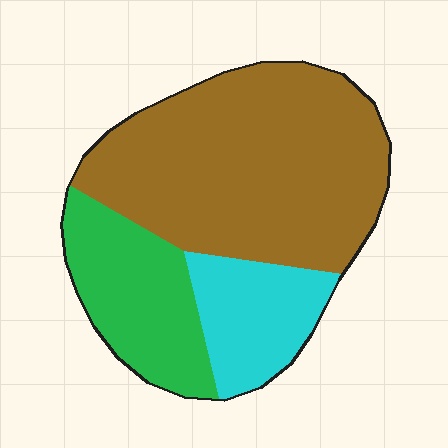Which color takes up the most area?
Brown, at roughly 60%.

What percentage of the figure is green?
Green takes up about one quarter (1/4) of the figure.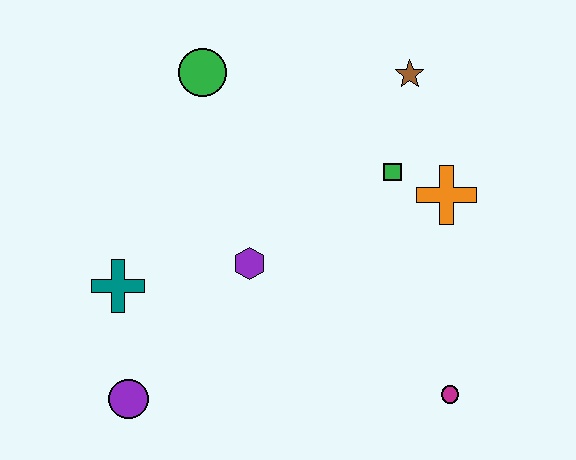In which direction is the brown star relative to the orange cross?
The brown star is above the orange cross.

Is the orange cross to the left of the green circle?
No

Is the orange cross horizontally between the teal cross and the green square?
No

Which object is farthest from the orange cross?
The purple circle is farthest from the orange cross.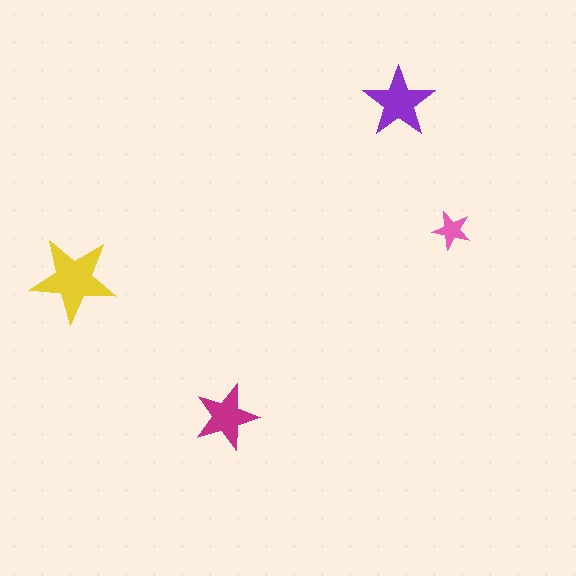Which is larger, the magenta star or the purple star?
The purple one.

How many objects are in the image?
There are 4 objects in the image.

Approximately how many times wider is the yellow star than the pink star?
About 2 times wider.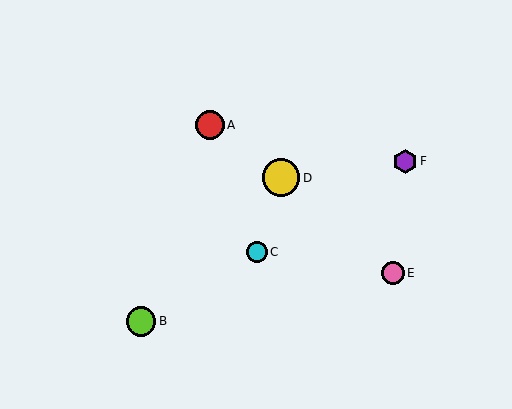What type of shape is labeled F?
Shape F is a purple hexagon.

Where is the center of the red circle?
The center of the red circle is at (210, 125).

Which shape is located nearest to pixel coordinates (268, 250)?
The cyan circle (labeled C) at (257, 252) is nearest to that location.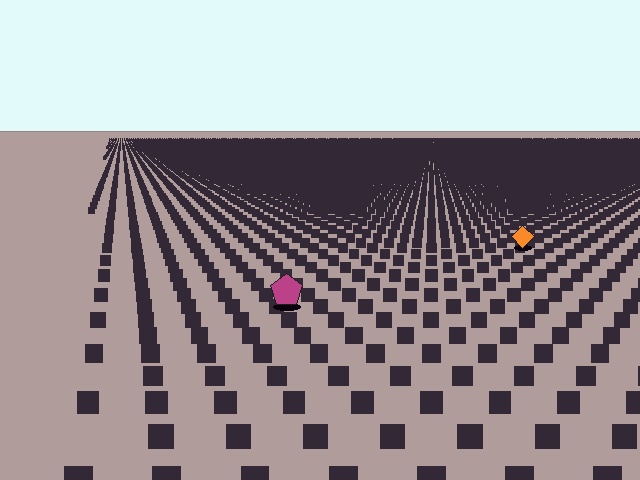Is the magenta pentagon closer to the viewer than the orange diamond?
Yes. The magenta pentagon is closer — you can tell from the texture gradient: the ground texture is coarser near it.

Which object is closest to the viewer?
The magenta pentagon is closest. The texture marks near it are larger and more spread out.